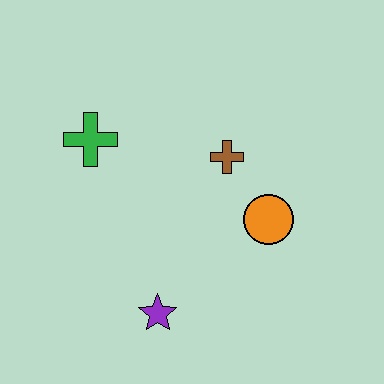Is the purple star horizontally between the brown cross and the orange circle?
No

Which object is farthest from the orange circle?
The green cross is farthest from the orange circle.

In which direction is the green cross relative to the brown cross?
The green cross is to the left of the brown cross.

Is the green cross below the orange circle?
No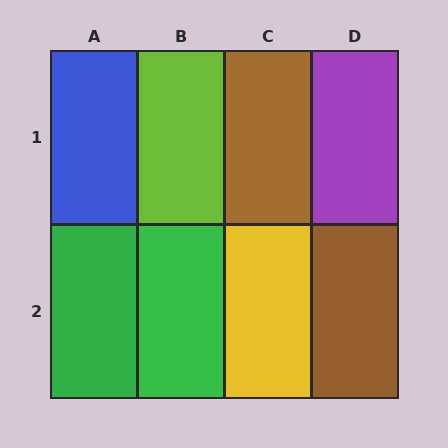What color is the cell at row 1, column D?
Purple.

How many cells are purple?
1 cell is purple.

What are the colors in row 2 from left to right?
Green, green, yellow, brown.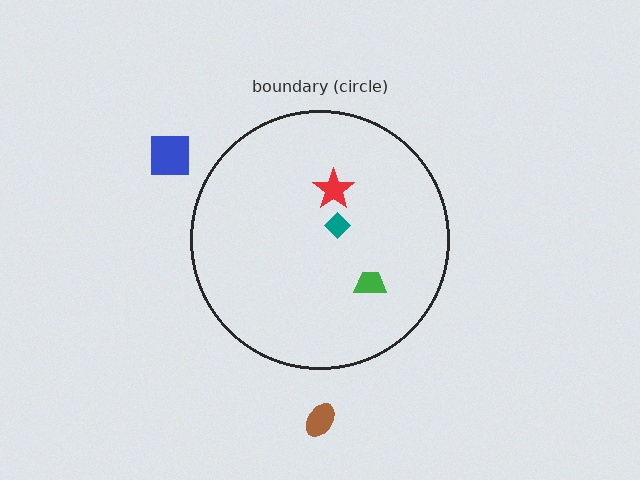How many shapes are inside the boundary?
3 inside, 2 outside.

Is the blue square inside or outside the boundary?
Outside.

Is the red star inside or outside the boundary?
Inside.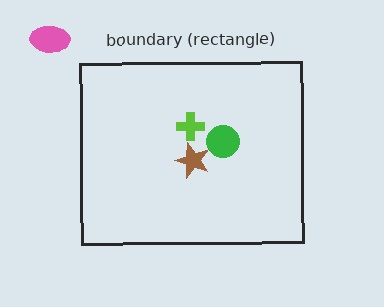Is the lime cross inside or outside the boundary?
Inside.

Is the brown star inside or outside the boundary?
Inside.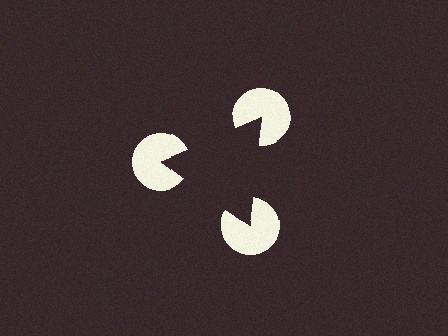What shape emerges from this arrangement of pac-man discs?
An illusory triangle — its edges are inferred from the aligned wedge cuts in the pac-man discs, not physically drawn.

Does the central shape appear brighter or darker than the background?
It typically appears slightly darker than the background, even though no actual brightness change is drawn.